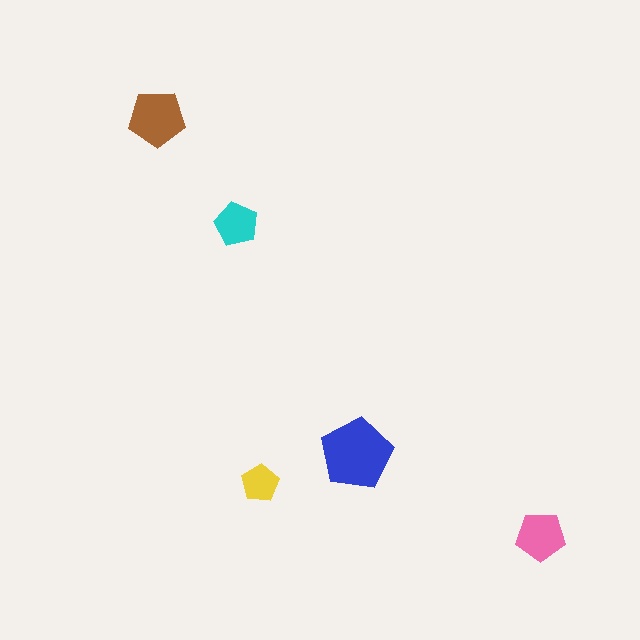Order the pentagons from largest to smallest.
the blue one, the brown one, the pink one, the cyan one, the yellow one.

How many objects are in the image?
There are 5 objects in the image.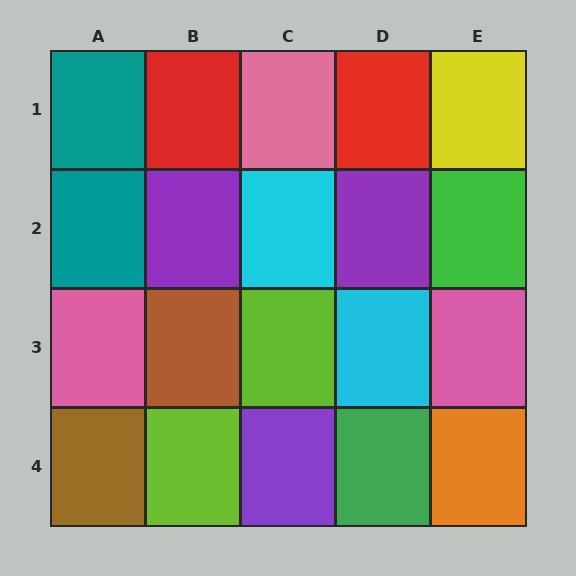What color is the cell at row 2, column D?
Purple.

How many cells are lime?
2 cells are lime.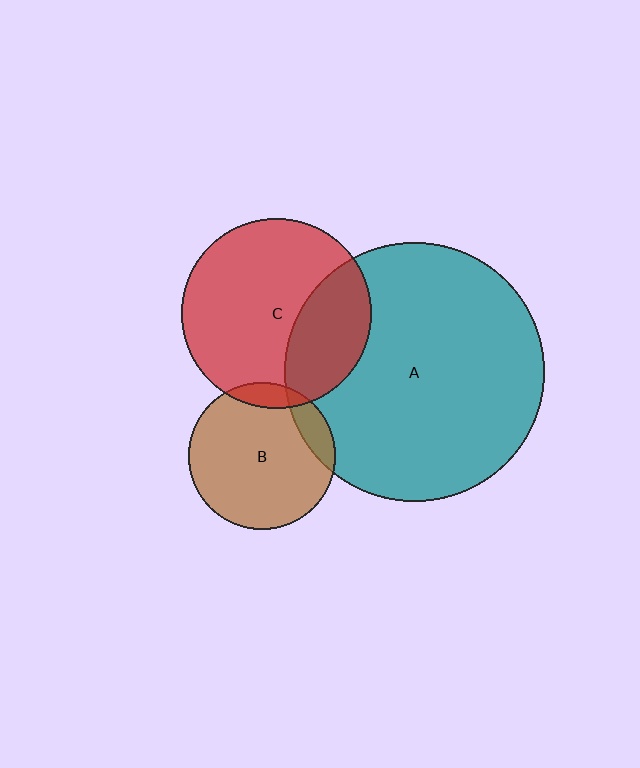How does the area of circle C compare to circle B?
Approximately 1.7 times.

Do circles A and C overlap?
Yes.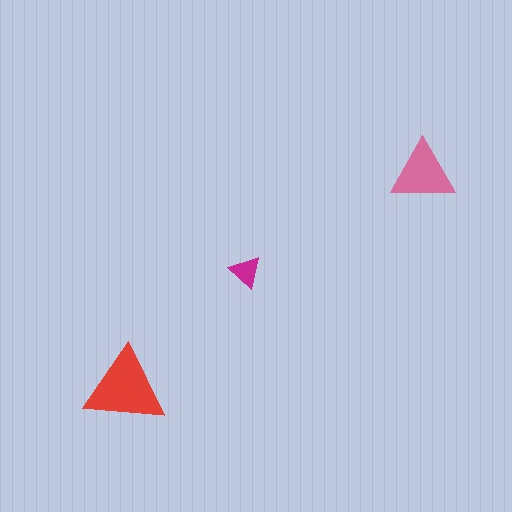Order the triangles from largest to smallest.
the red one, the pink one, the magenta one.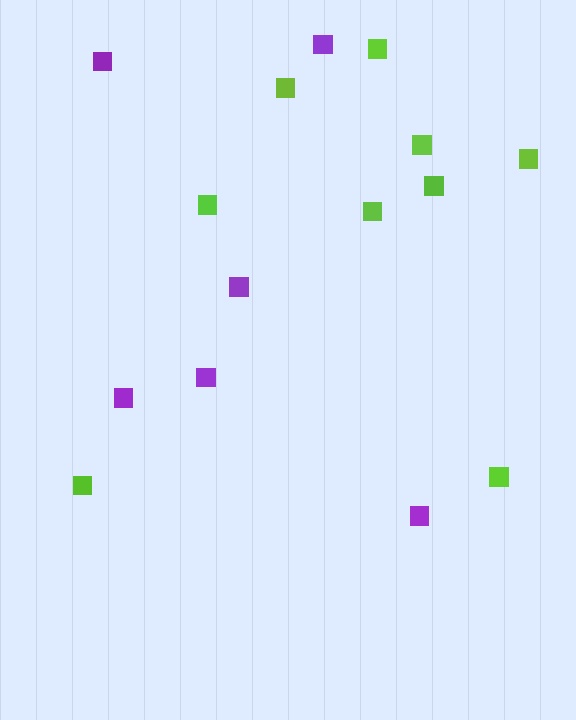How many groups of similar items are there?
There are 2 groups: one group of lime squares (9) and one group of purple squares (6).